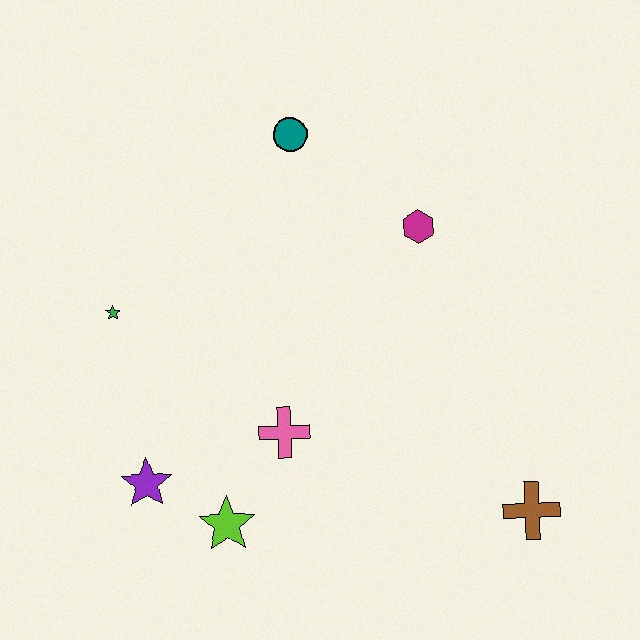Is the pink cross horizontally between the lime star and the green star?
No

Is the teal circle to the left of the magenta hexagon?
Yes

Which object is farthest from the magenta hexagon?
The purple star is farthest from the magenta hexagon.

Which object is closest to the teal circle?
The magenta hexagon is closest to the teal circle.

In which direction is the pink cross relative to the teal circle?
The pink cross is below the teal circle.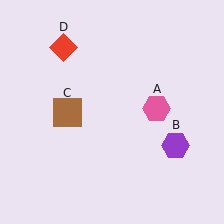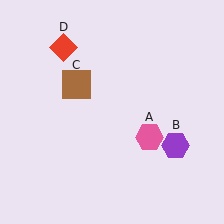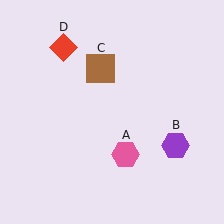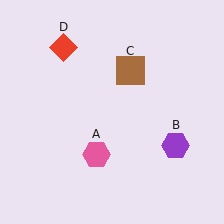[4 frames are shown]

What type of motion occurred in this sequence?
The pink hexagon (object A), brown square (object C) rotated clockwise around the center of the scene.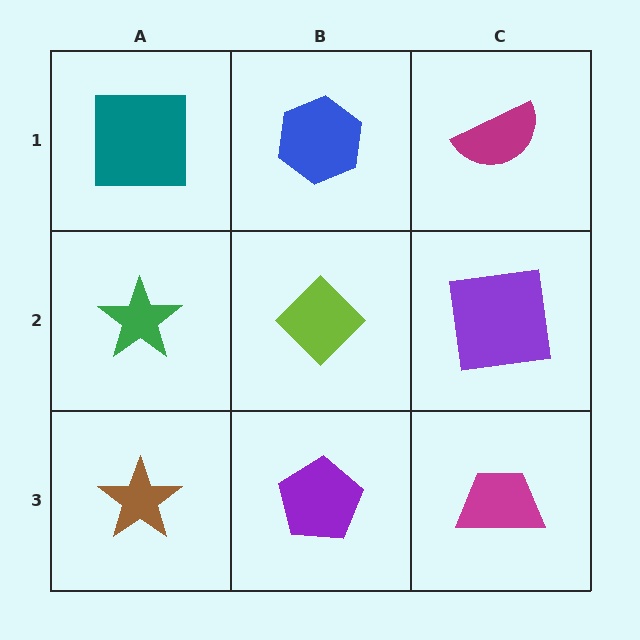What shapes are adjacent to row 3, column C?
A purple square (row 2, column C), a purple pentagon (row 3, column B).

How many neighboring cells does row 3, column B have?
3.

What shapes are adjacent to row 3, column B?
A lime diamond (row 2, column B), a brown star (row 3, column A), a magenta trapezoid (row 3, column C).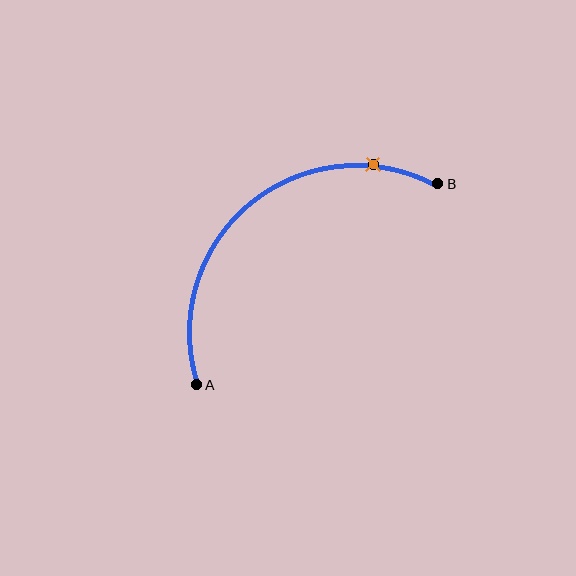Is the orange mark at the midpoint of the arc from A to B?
No. The orange mark lies on the arc but is closer to endpoint B. The arc midpoint would be at the point on the curve equidistant along the arc from both A and B.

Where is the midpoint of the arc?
The arc midpoint is the point on the curve farthest from the straight line joining A and B. It sits above and to the left of that line.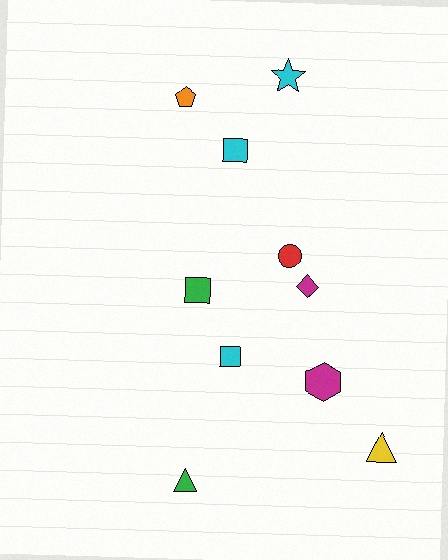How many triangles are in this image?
There are 2 triangles.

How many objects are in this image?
There are 10 objects.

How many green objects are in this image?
There are 2 green objects.